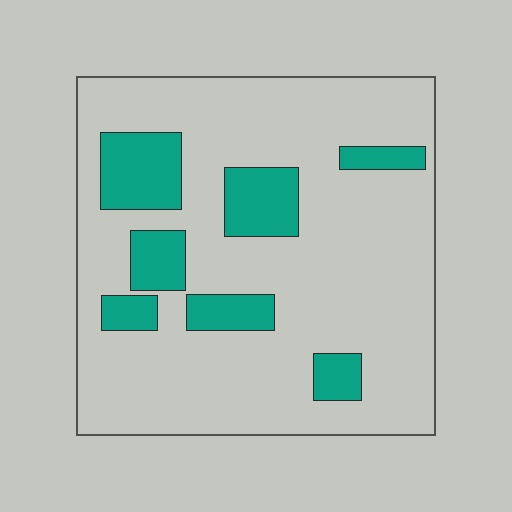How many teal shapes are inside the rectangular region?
7.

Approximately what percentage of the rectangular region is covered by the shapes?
Approximately 20%.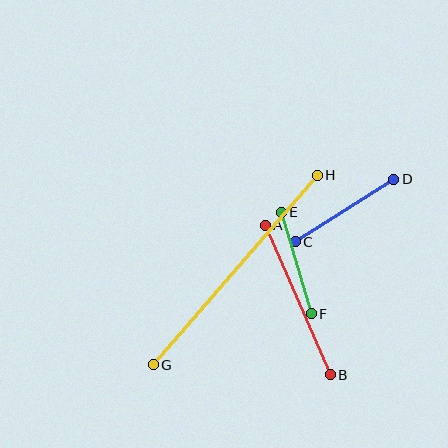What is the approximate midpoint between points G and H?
The midpoint is at approximately (235, 270) pixels.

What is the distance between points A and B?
The distance is approximately 163 pixels.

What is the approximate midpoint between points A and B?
The midpoint is at approximately (298, 300) pixels.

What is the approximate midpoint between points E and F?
The midpoint is at approximately (296, 263) pixels.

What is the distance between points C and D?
The distance is approximately 117 pixels.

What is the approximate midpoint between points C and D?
The midpoint is at approximately (344, 210) pixels.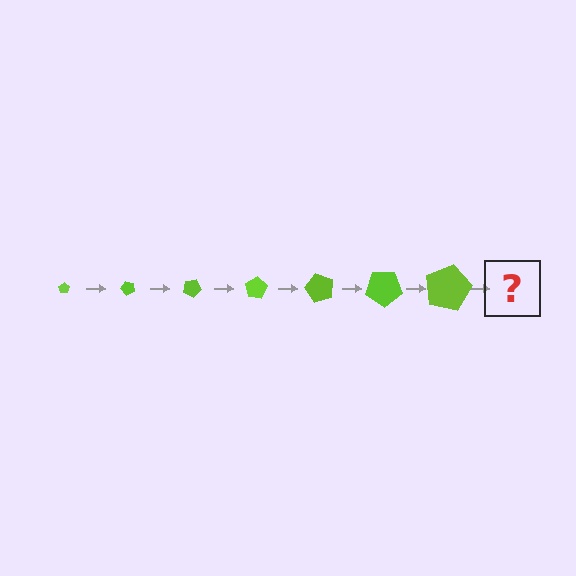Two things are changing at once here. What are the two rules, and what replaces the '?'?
The two rules are that the pentagon grows larger each step and it rotates 50 degrees each step. The '?' should be a pentagon, larger than the previous one and rotated 350 degrees from the start.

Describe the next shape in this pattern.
It should be a pentagon, larger than the previous one and rotated 350 degrees from the start.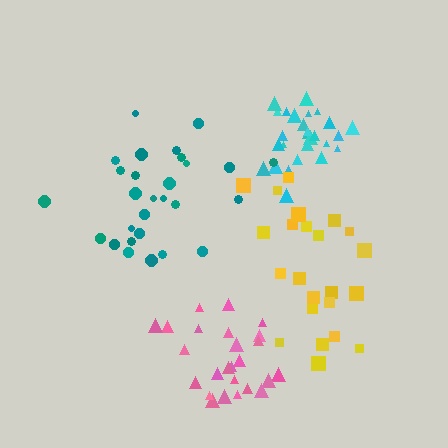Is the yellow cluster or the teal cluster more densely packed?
Teal.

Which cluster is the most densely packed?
Cyan.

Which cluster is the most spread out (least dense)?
Yellow.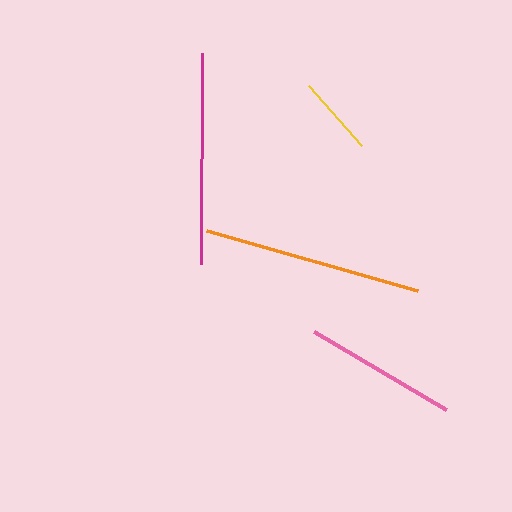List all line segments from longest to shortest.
From longest to shortest: orange, magenta, pink, yellow.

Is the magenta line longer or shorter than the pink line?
The magenta line is longer than the pink line.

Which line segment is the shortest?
The yellow line is the shortest at approximately 80 pixels.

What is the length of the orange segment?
The orange segment is approximately 220 pixels long.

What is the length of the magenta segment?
The magenta segment is approximately 211 pixels long.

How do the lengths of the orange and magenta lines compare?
The orange and magenta lines are approximately the same length.